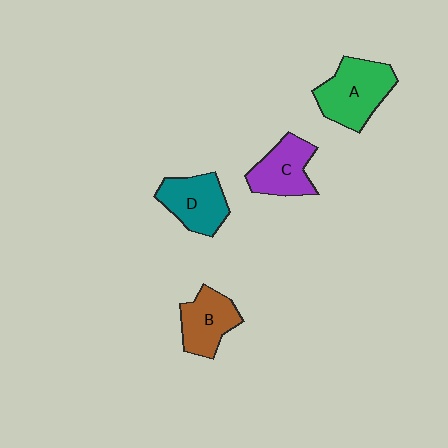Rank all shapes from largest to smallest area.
From largest to smallest: A (green), D (teal), C (purple), B (brown).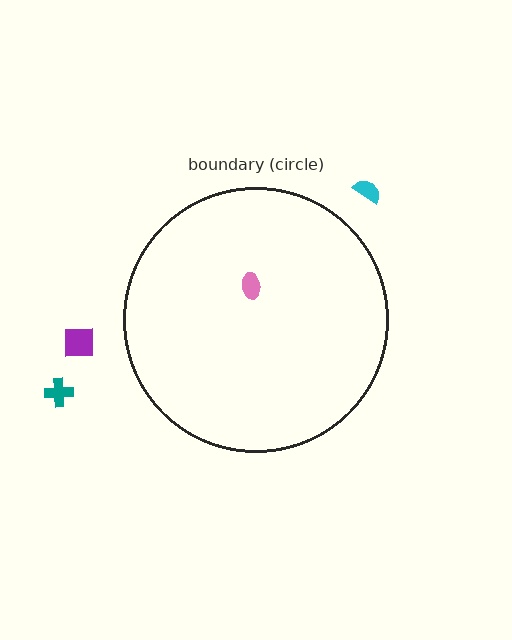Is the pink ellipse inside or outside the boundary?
Inside.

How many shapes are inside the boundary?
1 inside, 3 outside.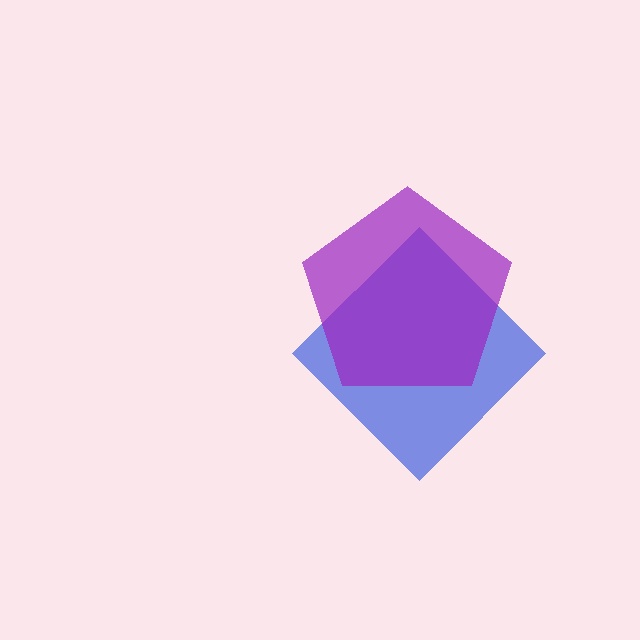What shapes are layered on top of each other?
The layered shapes are: a blue diamond, a purple pentagon.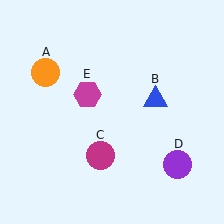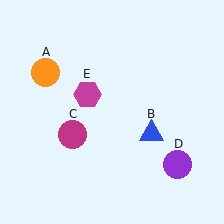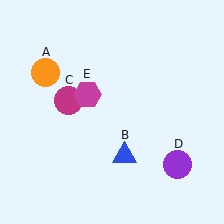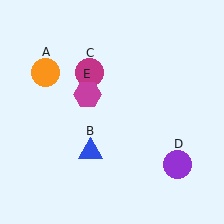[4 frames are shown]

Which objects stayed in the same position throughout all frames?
Orange circle (object A) and purple circle (object D) and magenta hexagon (object E) remained stationary.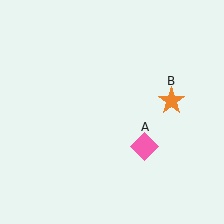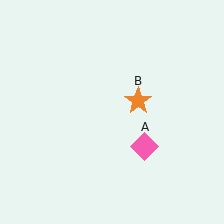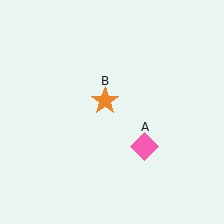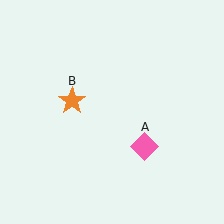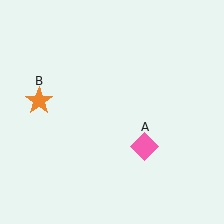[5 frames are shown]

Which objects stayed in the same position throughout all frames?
Pink diamond (object A) remained stationary.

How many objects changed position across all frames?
1 object changed position: orange star (object B).